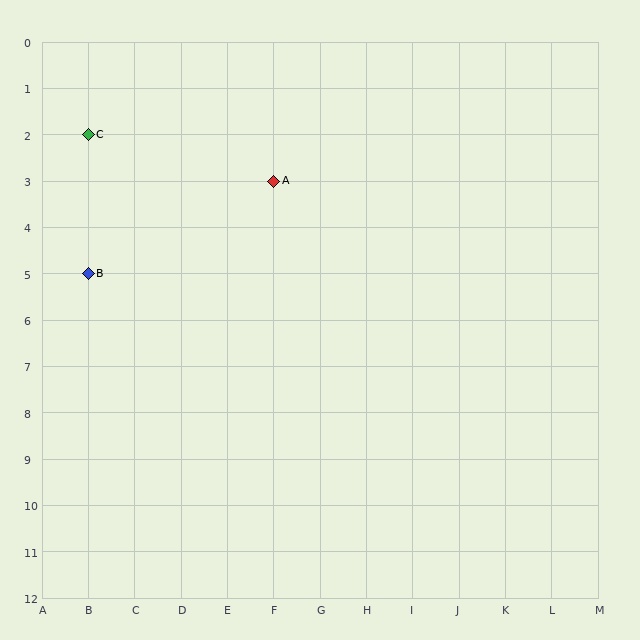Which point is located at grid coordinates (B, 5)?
Point B is at (B, 5).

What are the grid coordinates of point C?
Point C is at grid coordinates (B, 2).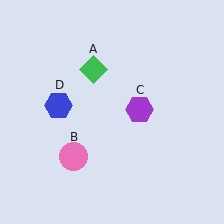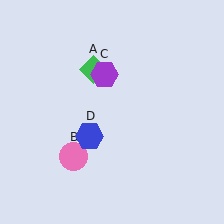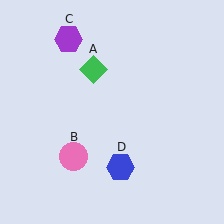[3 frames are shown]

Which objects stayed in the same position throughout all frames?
Green diamond (object A) and pink circle (object B) remained stationary.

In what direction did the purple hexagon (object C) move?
The purple hexagon (object C) moved up and to the left.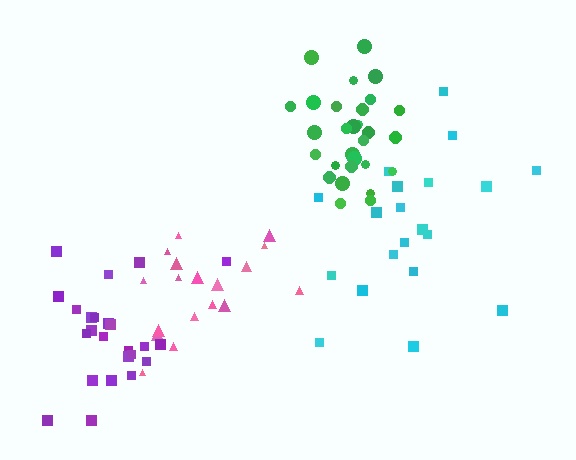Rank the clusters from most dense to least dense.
green, purple, pink, cyan.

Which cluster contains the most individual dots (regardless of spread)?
Green (30).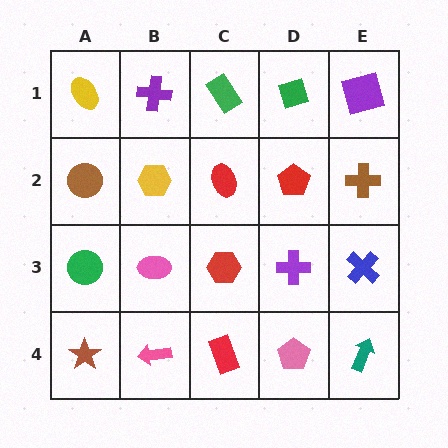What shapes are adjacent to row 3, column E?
A brown cross (row 2, column E), a teal arrow (row 4, column E), a purple cross (row 3, column D).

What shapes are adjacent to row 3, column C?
A red ellipse (row 2, column C), a red rectangle (row 4, column C), a pink ellipse (row 3, column B), a purple cross (row 3, column D).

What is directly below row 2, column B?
A pink ellipse.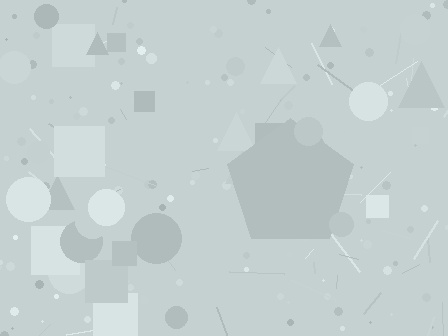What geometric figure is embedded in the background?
A pentagon is embedded in the background.